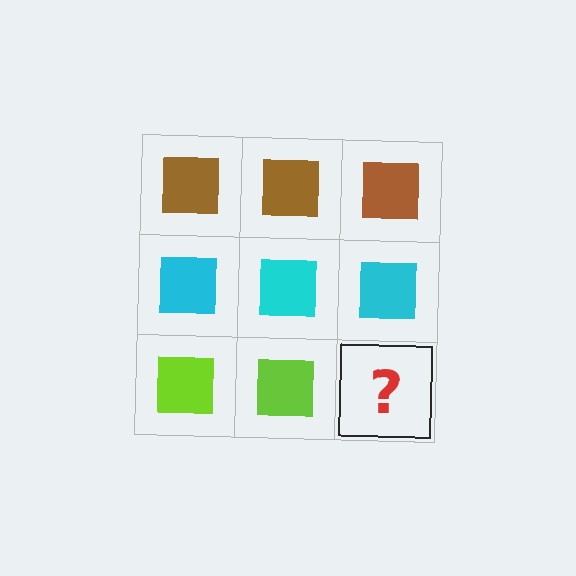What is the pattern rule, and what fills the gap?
The rule is that each row has a consistent color. The gap should be filled with a lime square.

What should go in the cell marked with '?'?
The missing cell should contain a lime square.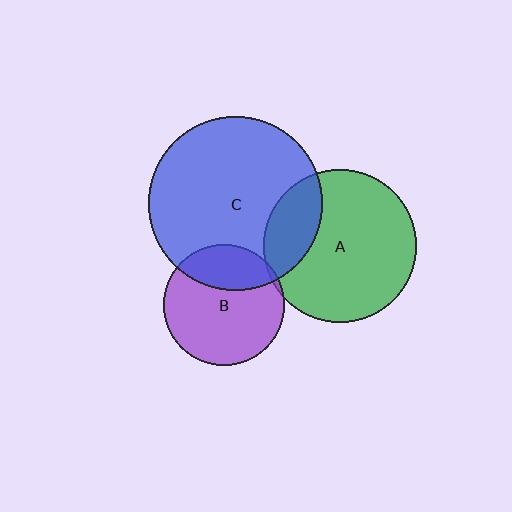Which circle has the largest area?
Circle C (blue).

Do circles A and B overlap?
Yes.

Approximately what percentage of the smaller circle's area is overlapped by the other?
Approximately 5%.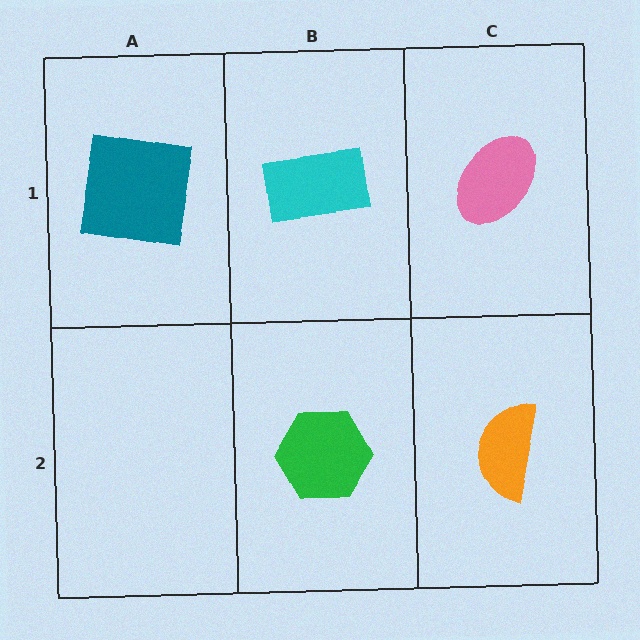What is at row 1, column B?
A cyan rectangle.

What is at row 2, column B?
A green hexagon.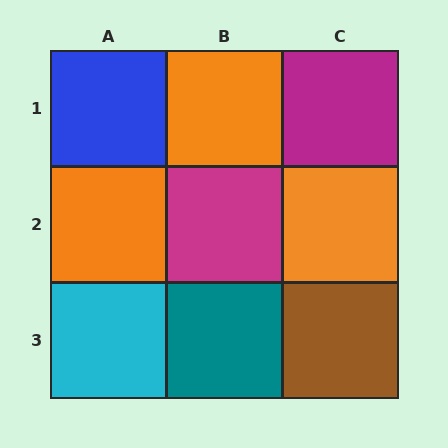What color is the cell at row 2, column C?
Orange.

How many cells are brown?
1 cell is brown.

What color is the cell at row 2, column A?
Orange.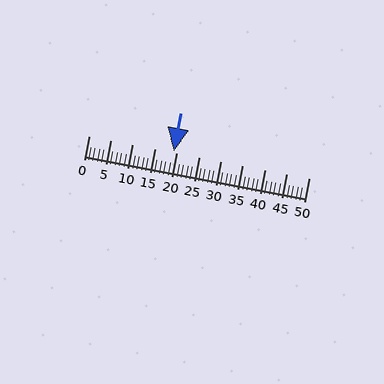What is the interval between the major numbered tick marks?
The major tick marks are spaced 5 units apart.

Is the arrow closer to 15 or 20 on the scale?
The arrow is closer to 20.